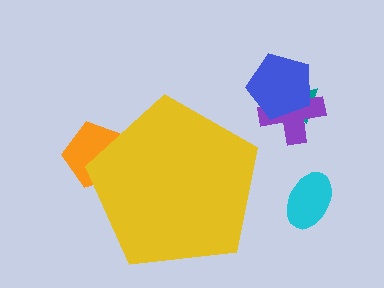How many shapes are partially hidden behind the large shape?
1 shape is partially hidden.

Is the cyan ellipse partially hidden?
No, the cyan ellipse is fully visible.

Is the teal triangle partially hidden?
No, the teal triangle is fully visible.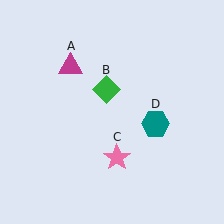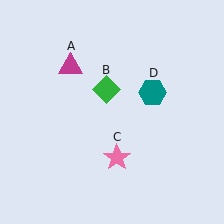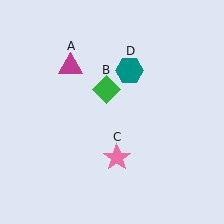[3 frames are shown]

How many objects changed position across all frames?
1 object changed position: teal hexagon (object D).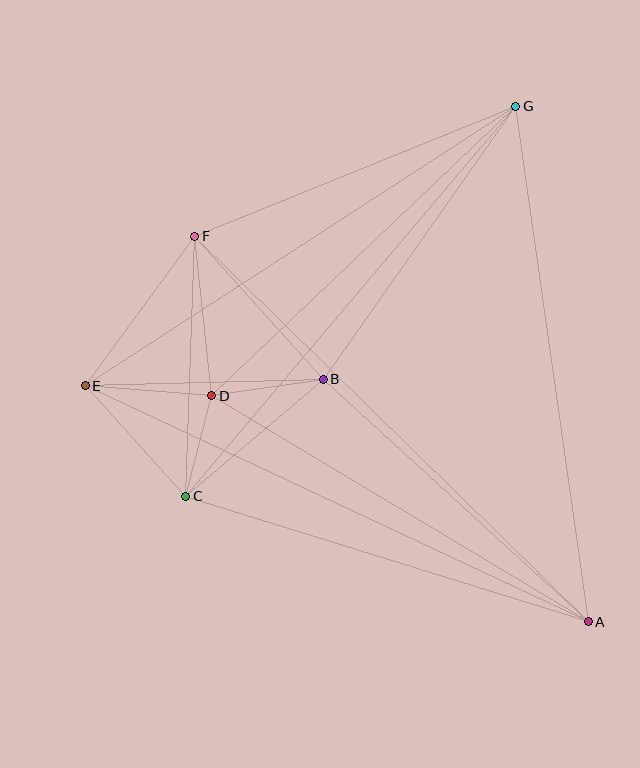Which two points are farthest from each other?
Points A and E are farthest from each other.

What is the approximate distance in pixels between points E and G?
The distance between E and G is approximately 513 pixels.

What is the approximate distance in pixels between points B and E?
The distance between B and E is approximately 238 pixels.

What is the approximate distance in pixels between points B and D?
The distance between B and D is approximately 113 pixels.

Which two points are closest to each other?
Points C and D are closest to each other.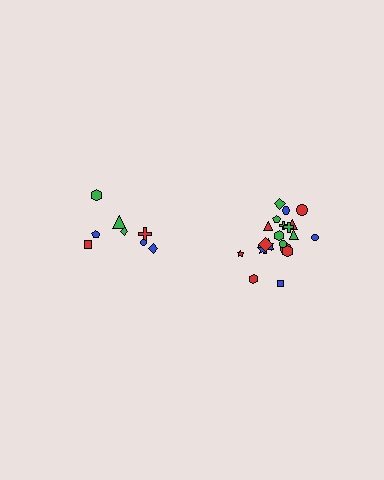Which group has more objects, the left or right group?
The right group.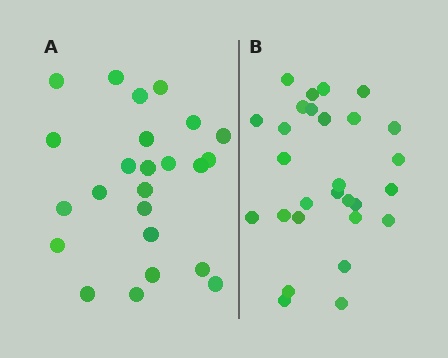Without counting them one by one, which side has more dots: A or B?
Region B (the right region) has more dots.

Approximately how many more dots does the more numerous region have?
Region B has about 4 more dots than region A.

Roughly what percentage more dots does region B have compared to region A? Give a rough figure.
About 15% more.